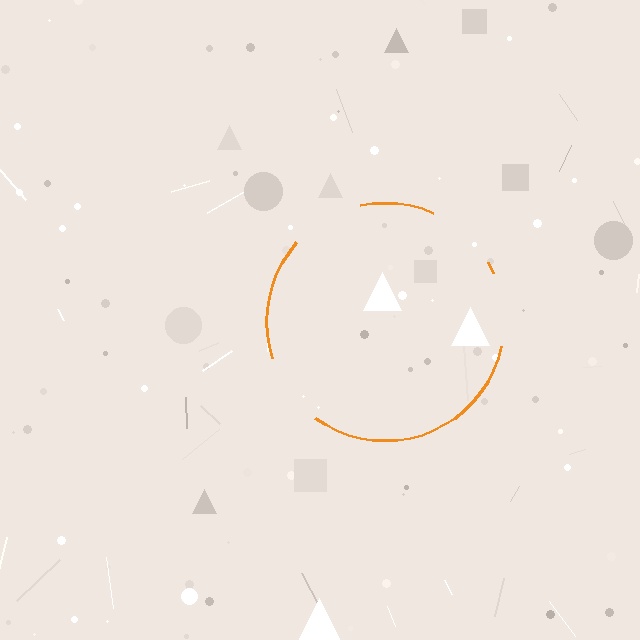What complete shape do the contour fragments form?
The contour fragments form a circle.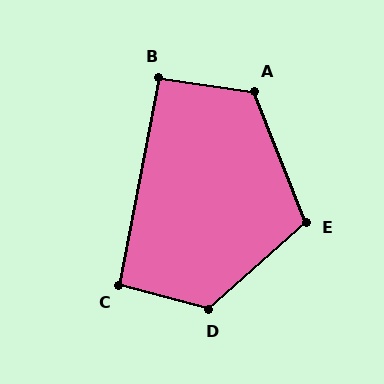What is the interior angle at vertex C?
Approximately 94 degrees (approximately right).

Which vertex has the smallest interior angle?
B, at approximately 93 degrees.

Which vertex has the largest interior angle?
D, at approximately 123 degrees.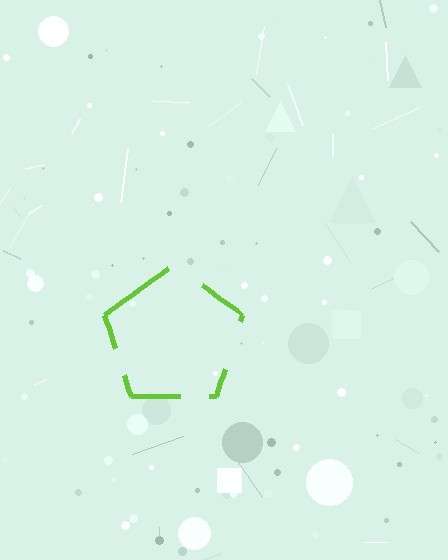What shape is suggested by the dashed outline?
The dashed outline suggests a pentagon.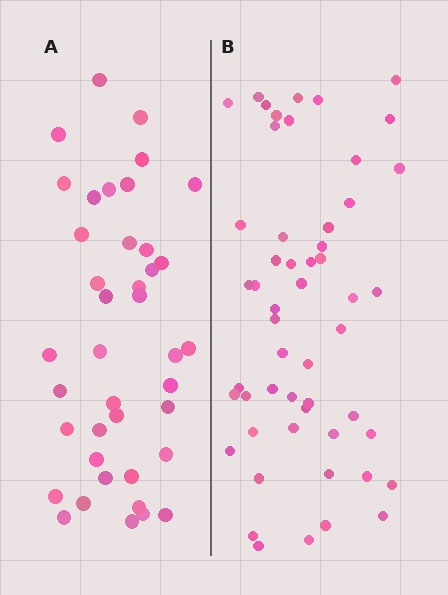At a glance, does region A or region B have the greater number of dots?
Region B (the right region) has more dots.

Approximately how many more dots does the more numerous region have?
Region B has approximately 15 more dots than region A.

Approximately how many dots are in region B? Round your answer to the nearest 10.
About 50 dots. (The exact count is 53, which rounds to 50.)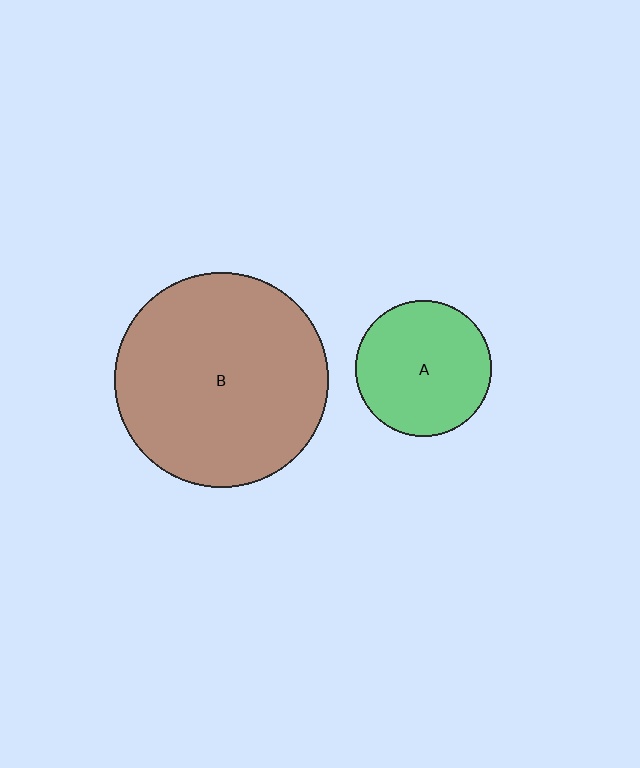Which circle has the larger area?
Circle B (brown).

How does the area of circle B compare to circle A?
Approximately 2.5 times.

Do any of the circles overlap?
No, none of the circles overlap.